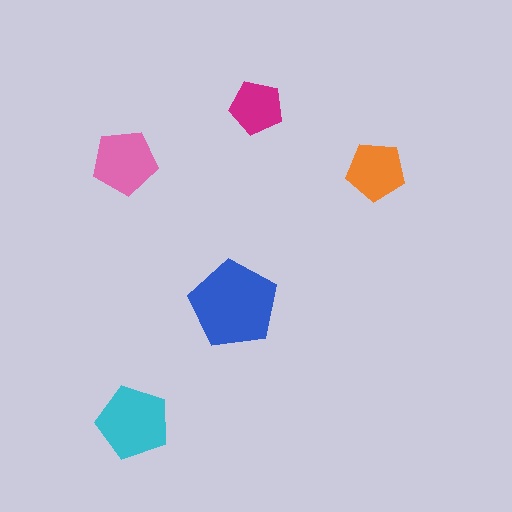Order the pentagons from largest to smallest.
the blue one, the cyan one, the pink one, the orange one, the magenta one.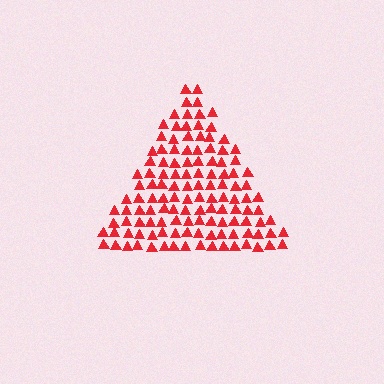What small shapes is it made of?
It is made of small triangles.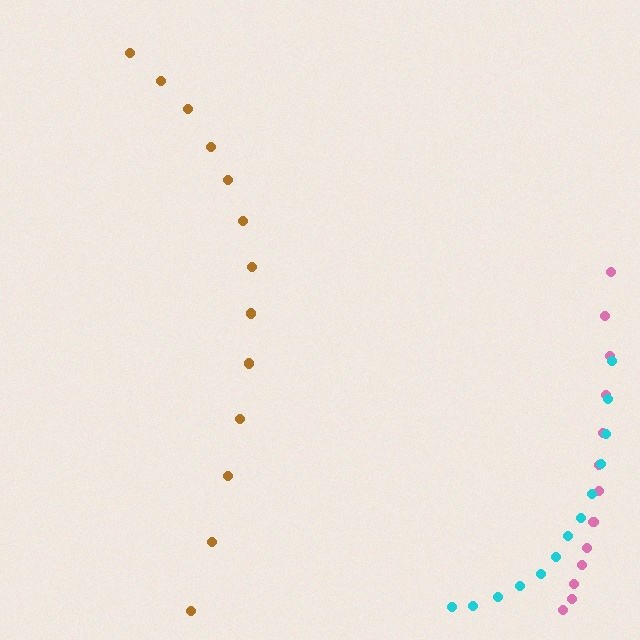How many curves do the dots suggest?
There are 3 distinct paths.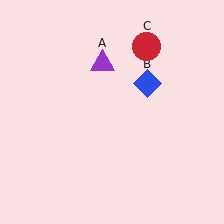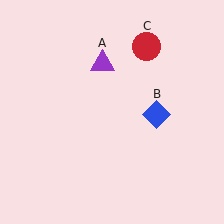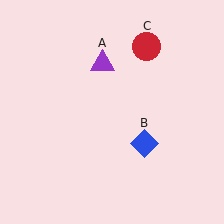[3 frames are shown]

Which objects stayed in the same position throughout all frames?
Purple triangle (object A) and red circle (object C) remained stationary.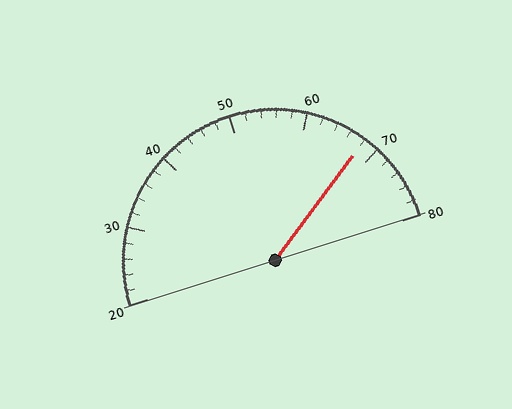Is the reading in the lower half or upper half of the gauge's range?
The reading is in the upper half of the range (20 to 80).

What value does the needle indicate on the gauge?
The needle indicates approximately 68.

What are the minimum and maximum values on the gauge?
The gauge ranges from 20 to 80.